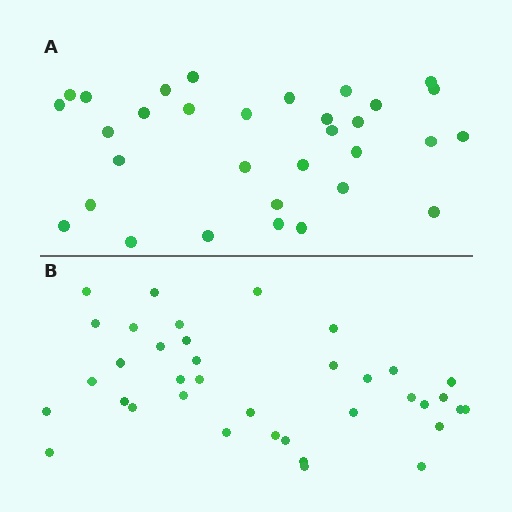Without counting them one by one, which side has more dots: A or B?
Region B (the bottom region) has more dots.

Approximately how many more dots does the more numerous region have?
Region B has about 5 more dots than region A.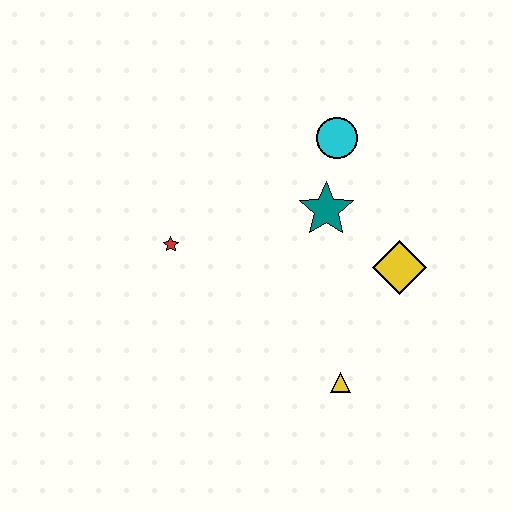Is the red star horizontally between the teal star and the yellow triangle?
No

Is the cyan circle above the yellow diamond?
Yes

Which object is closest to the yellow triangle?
The yellow diamond is closest to the yellow triangle.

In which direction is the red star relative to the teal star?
The red star is to the left of the teal star.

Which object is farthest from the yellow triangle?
The cyan circle is farthest from the yellow triangle.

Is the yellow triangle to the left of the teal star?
No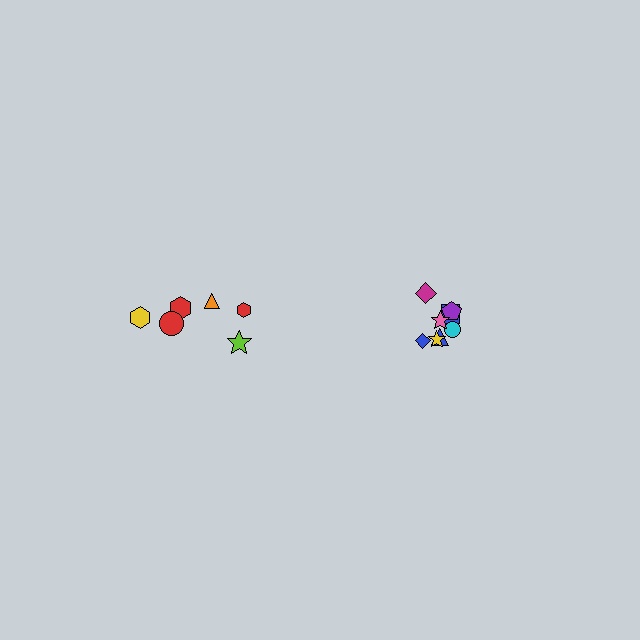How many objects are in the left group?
There are 6 objects.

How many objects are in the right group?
There are 8 objects.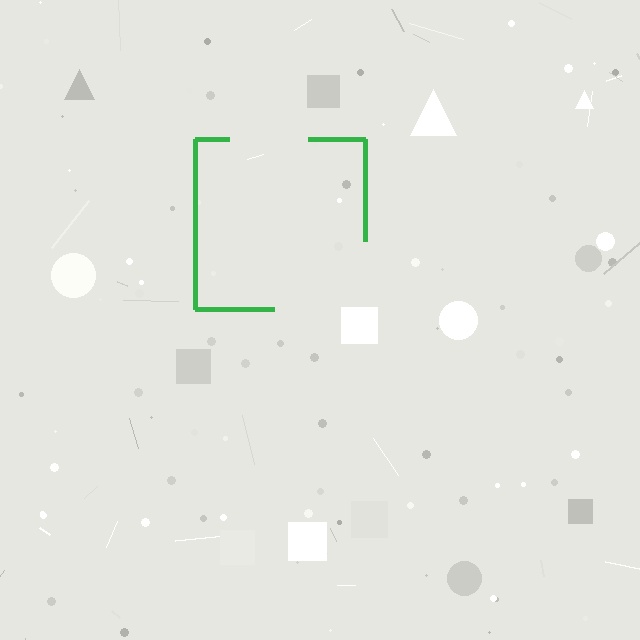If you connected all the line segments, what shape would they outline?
They would outline a square.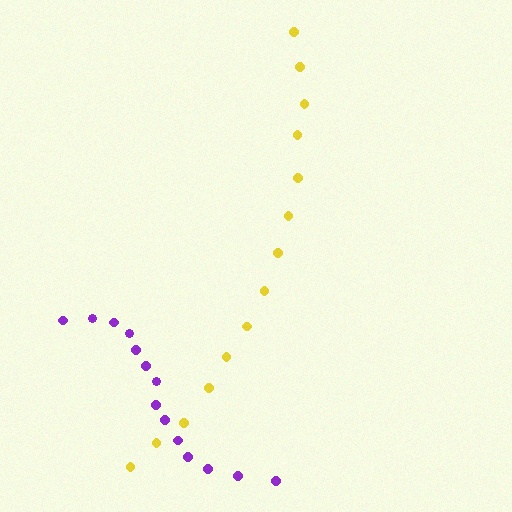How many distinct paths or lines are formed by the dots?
There are 2 distinct paths.